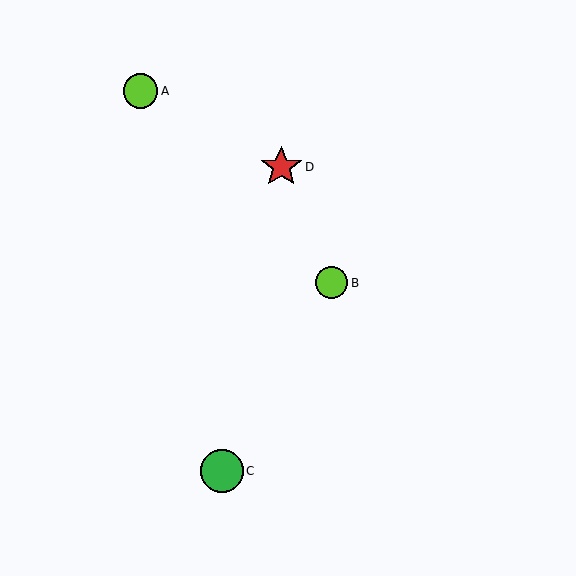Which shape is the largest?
The green circle (labeled C) is the largest.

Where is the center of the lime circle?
The center of the lime circle is at (141, 91).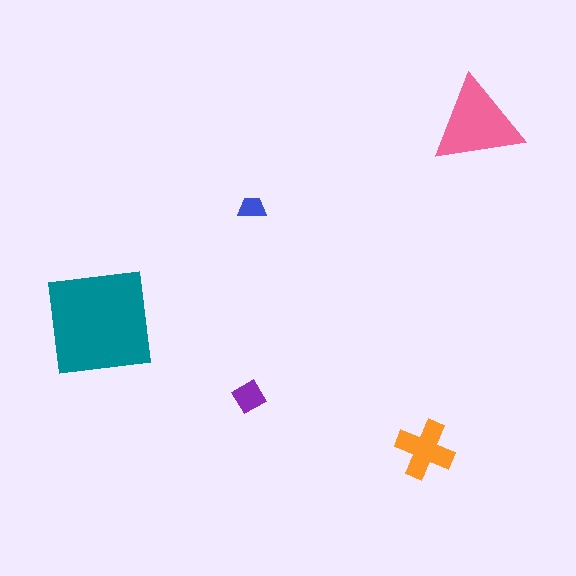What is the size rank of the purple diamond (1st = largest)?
4th.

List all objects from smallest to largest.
The blue trapezoid, the purple diamond, the orange cross, the pink triangle, the teal square.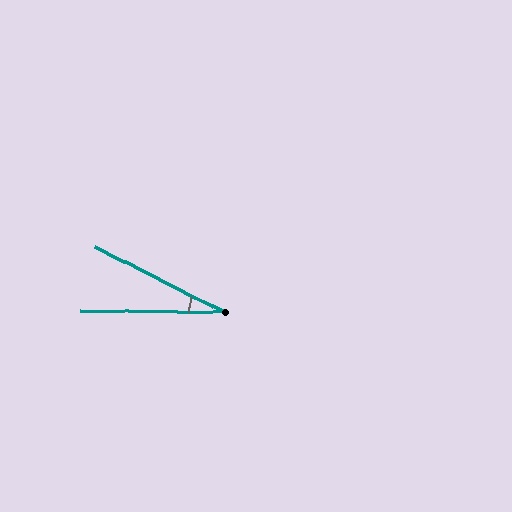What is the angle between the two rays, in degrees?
Approximately 26 degrees.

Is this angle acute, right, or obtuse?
It is acute.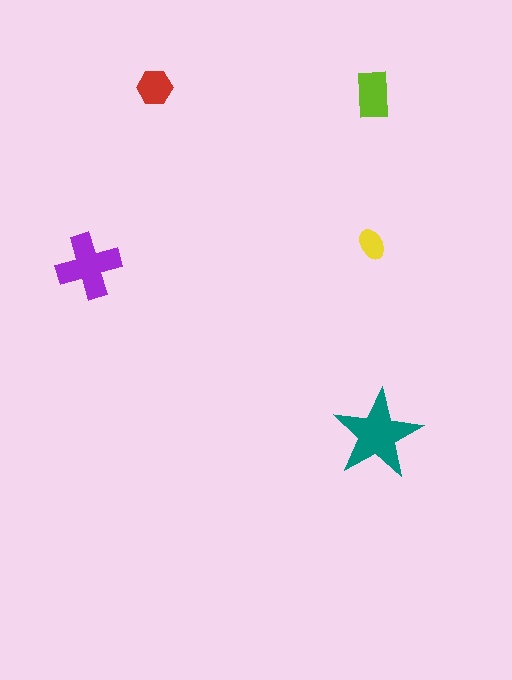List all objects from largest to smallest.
The teal star, the purple cross, the lime rectangle, the red hexagon, the yellow ellipse.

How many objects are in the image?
There are 5 objects in the image.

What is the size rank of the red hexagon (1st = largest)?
4th.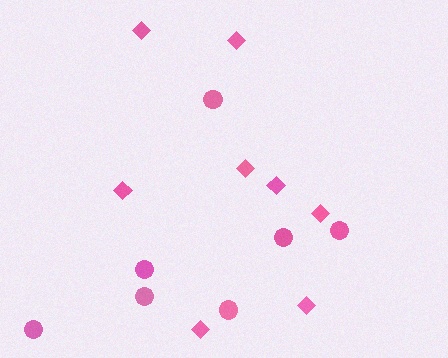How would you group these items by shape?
There are 2 groups: one group of circles (7) and one group of diamonds (8).